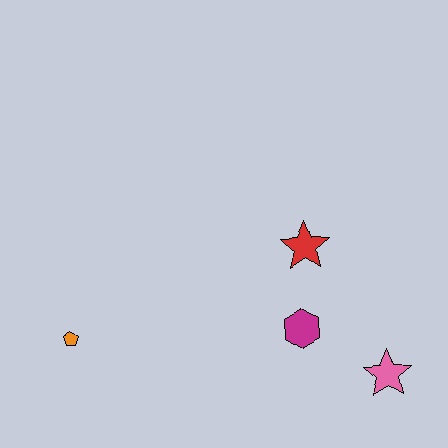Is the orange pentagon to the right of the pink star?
No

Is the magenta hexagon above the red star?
No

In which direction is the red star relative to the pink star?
The red star is above the pink star.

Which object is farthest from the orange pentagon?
The pink star is farthest from the orange pentagon.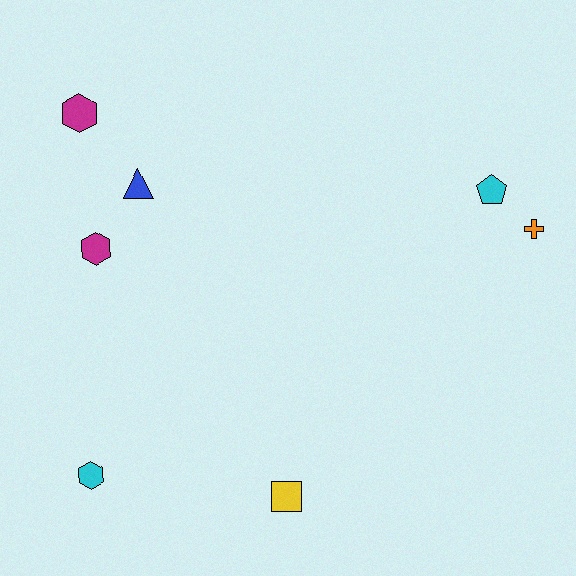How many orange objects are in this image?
There is 1 orange object.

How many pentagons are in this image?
There is 1 pentagon.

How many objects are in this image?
There are 7 objects.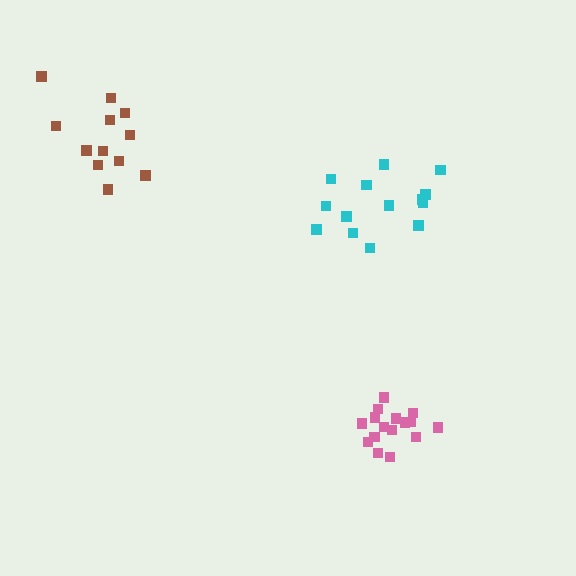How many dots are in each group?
Group 1: 14 dots, Group 2: 12 dots, Group 3: 16 dots (42 total).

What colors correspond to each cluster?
The clusters are colored: cyan, brown, pink.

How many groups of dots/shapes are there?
There are 3 groups.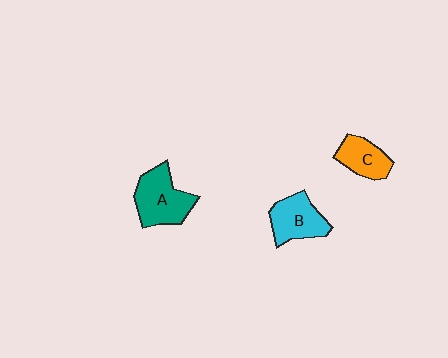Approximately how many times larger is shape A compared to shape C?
Approximately 1.5 times.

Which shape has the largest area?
Shape A (teal).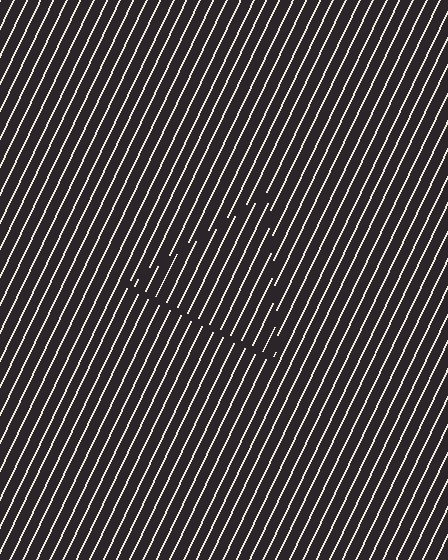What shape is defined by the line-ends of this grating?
An illusory triangle. The interior of the shape contains the same grating, shifted by half a period — the contour is defined by the phase discontinuity where line-ends from the inner and outer gratings abut.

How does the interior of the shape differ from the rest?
The interior of the shape contains the same grating, shifted by half a period — the contour is defined by the phase discontinuity where line-ends from the inner and outer gratings abut.